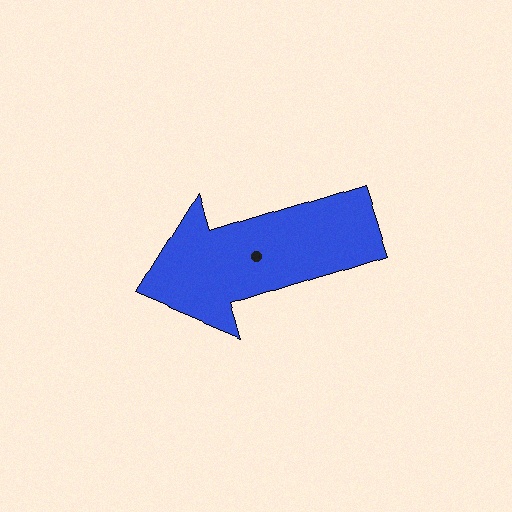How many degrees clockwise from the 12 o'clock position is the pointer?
Approximately 252 degrees.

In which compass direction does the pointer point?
West.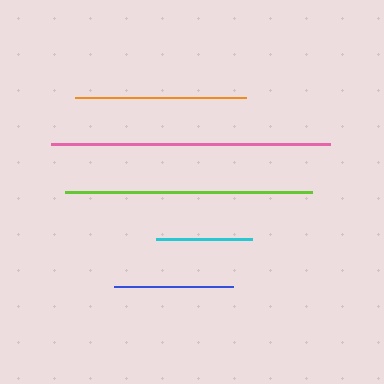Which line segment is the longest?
The pink line is the longest at approximately 280 pixels.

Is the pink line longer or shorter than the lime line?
The pink line is longer than the lime line.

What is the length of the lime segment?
The lime segment is approximately 247 pixels long.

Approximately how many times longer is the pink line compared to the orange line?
The pink line is approximately 1.6 times the length of the orange line.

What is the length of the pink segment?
The pink segment is approximately 280 pixels long.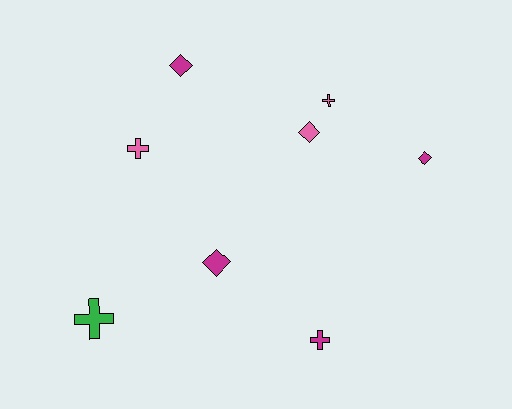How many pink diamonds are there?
There is 1 pink diamond.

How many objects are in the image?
There are 8 objects.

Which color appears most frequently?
Magenta, with 4 objects.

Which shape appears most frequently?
Diamond, with 4 objects.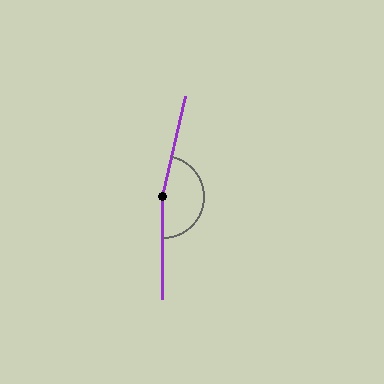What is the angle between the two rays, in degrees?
Approximately 167 degrees.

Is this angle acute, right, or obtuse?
It is obtuse.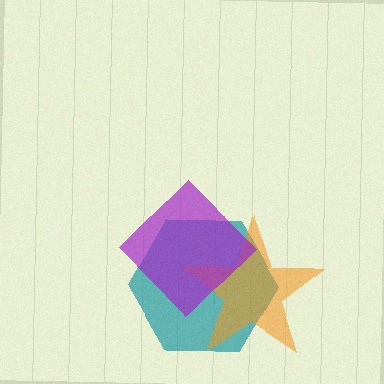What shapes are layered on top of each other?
The layered shapes are: a teal hexagon, an orange star, a purple diamond.